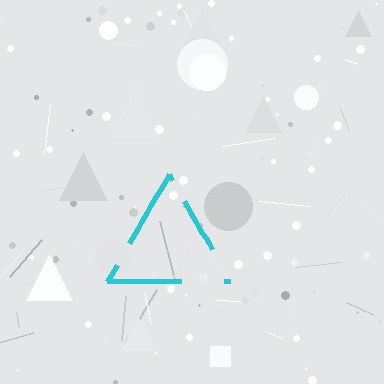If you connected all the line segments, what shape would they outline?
They would outline a triangle.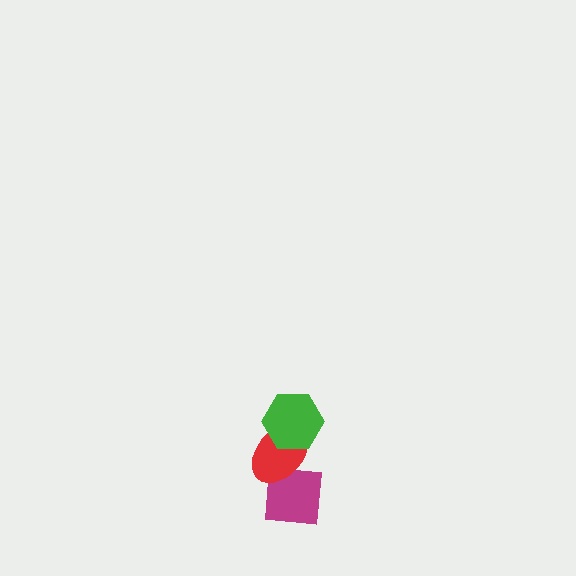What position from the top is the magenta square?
The magenta square is 3rd from the top.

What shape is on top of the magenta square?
The red ellipse is on top of the magenta square.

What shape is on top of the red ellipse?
The green hexagon is on top of the red ellipse.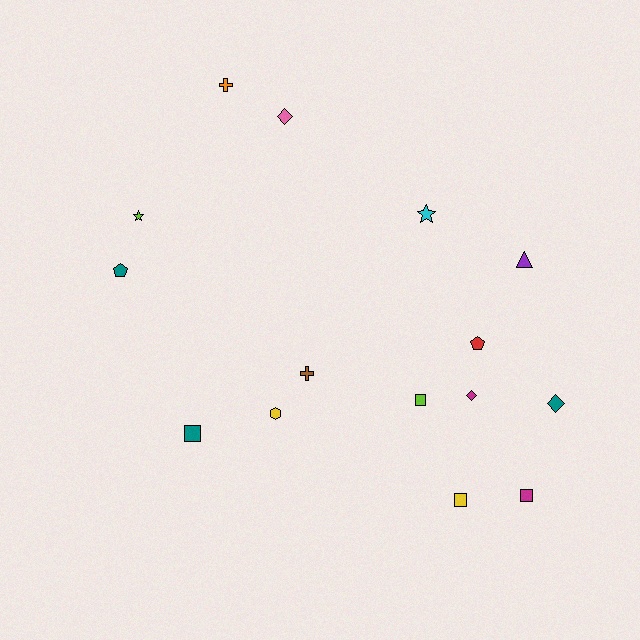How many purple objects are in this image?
There is 1 purple object.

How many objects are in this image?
There are 15 objects.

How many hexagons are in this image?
There is 1 hexagon.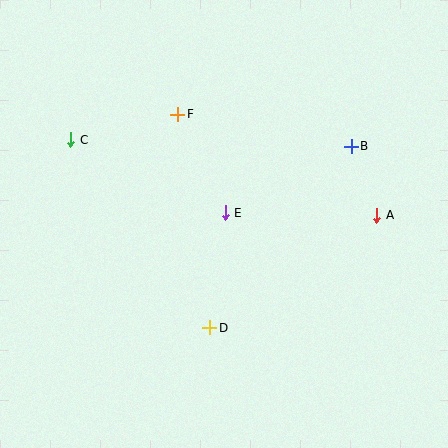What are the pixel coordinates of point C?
Point C is at (71, 140).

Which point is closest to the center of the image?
Point E at (225, 213) is closest to the center.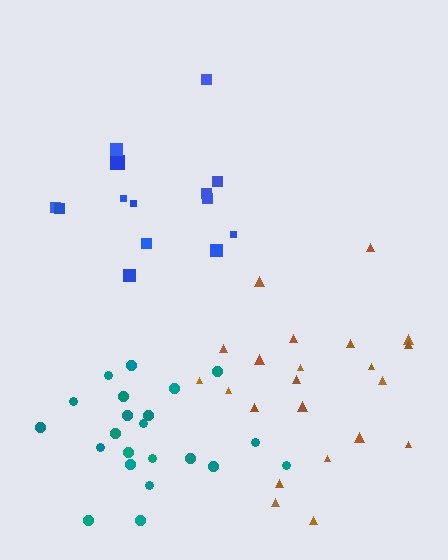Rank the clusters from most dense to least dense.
teal, brown, blue.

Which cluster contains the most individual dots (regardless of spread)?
Teal (22).